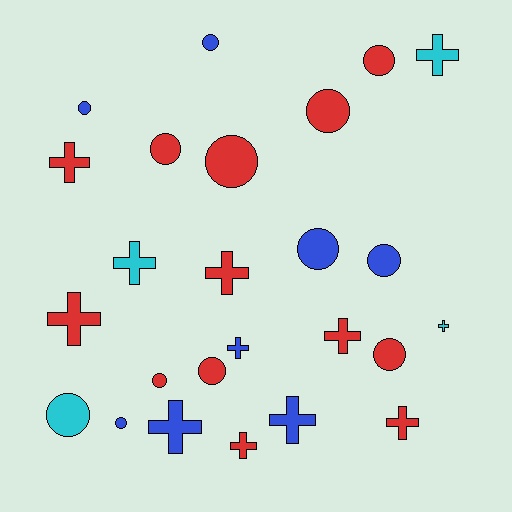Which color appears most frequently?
Red, with 13 objects.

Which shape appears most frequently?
Circle, with 13 objects.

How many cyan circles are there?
There is 1 cyan circle.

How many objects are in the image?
There are 25 objects.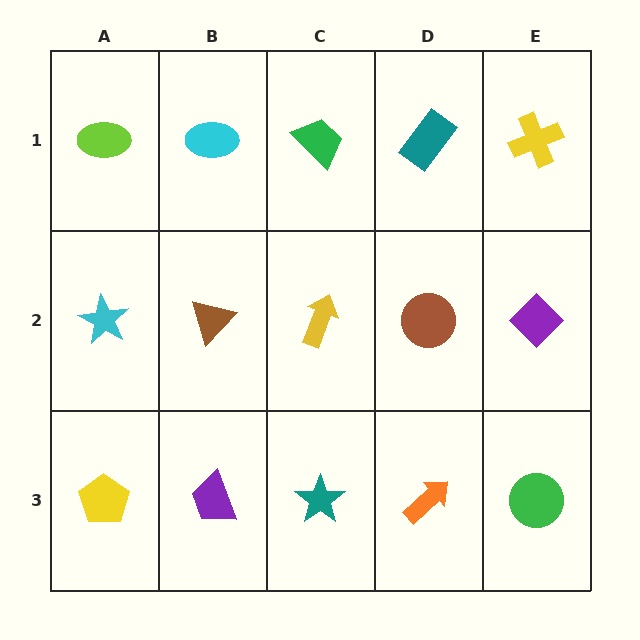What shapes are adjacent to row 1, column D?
A brown circle (row 2, column D), a green trapezoid (row 1, column C), a yellow cross (row 1, column E).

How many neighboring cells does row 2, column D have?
4.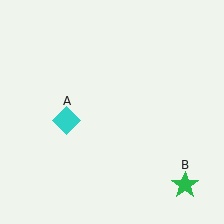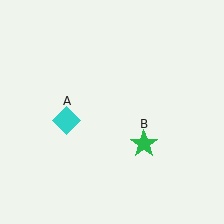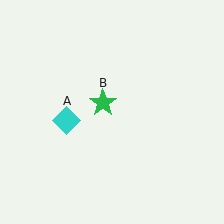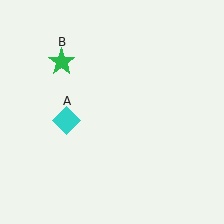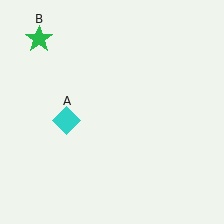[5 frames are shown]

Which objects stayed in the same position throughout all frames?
Cyan diamond (object A) remained stationary.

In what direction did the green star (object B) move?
The green star (object B) moved up and to the left.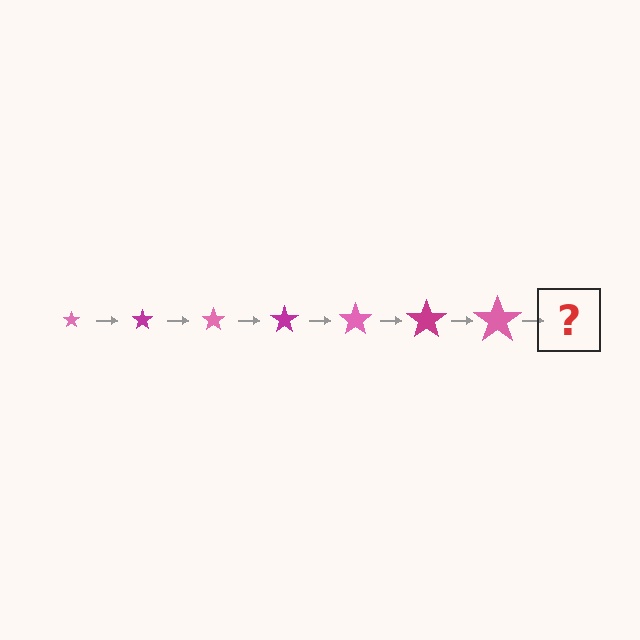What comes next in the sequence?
The next element should be a magenta star, larger than the previous one.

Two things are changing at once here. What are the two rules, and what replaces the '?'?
The two rules are that the star grows larger each step and the color cycles through pink and magenta. The '?' should be a magenta star, larger than the previous one.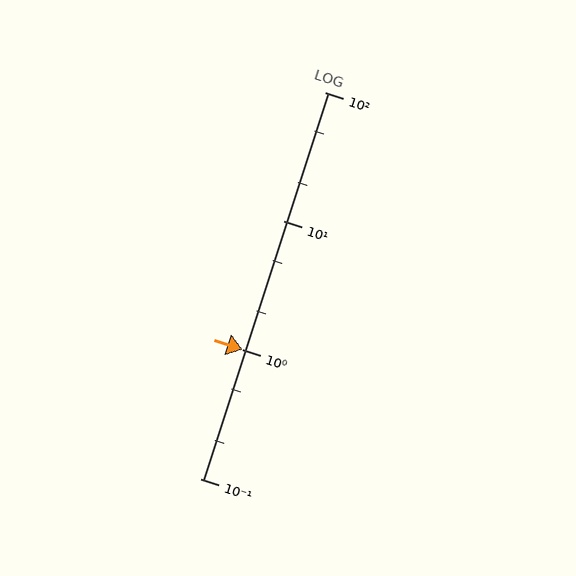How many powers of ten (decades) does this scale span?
The scale spans 3 decades, from 0.1 to 100.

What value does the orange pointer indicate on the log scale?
The pointer indicates approximately 1.